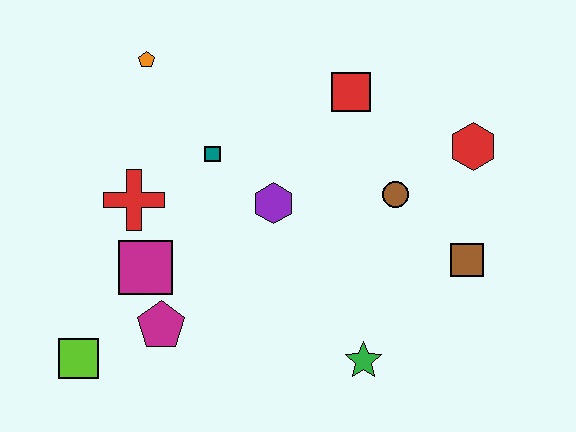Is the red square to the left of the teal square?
No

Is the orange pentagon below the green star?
No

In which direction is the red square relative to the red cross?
The red square is to the right of the red cross.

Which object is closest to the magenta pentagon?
The magenta square is closest to the magenta pentagon.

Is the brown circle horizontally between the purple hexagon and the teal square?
No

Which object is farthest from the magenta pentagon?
The red hexagon is farthest from the magenta pentagon.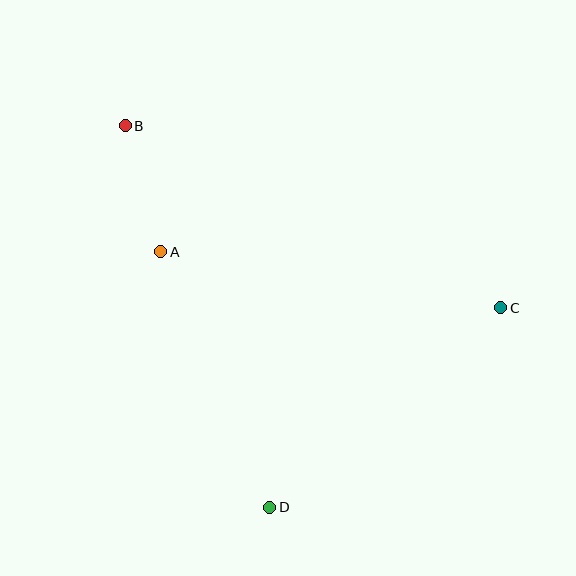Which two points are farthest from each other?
Points B and C are farthest from each other.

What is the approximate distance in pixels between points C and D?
The distance between C and D is approximately 305 pixels.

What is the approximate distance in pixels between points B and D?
The distance between B and D is approximately 408 pixels.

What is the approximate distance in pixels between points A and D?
The distance between A and D is approximately 277 pixels.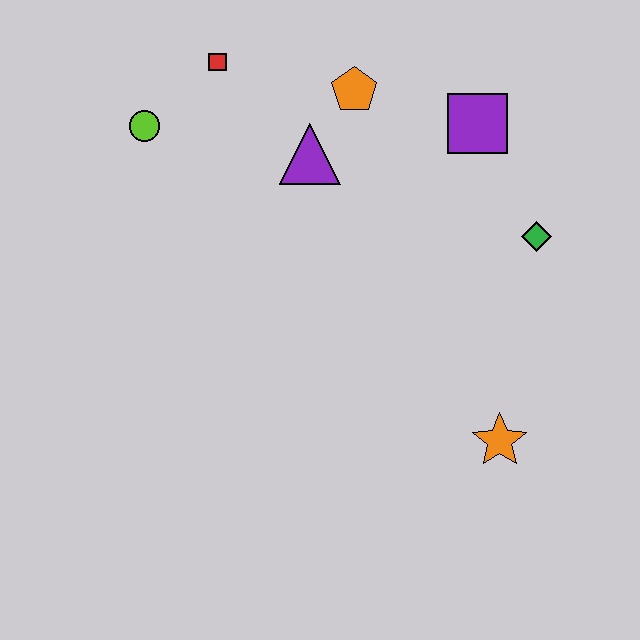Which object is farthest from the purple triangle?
The orange star is farthest from the purple triangle.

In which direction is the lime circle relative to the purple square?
The lime circle is to the left of the purple square.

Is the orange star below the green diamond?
Yes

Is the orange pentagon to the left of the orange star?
Yes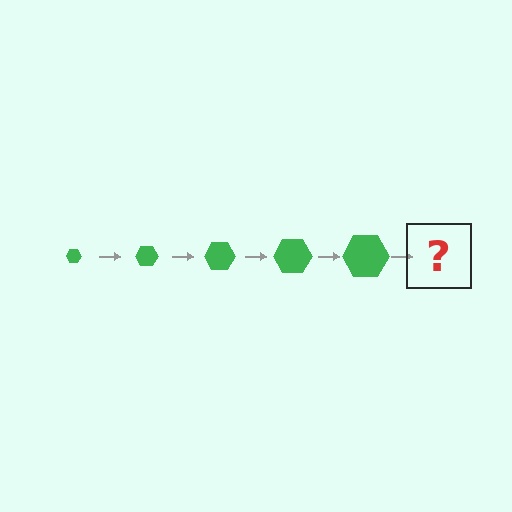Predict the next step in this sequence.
The next step is a green hexagon, larger than the previous one.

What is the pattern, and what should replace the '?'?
The pattern is that the hexagon gets progressively larger each step. The '?' should be a green hexagon, larger than the previous one.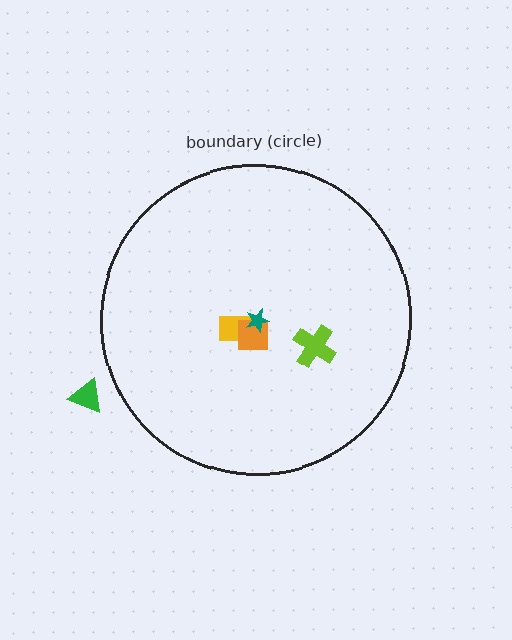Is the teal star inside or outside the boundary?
Inside.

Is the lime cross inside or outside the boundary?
Inside.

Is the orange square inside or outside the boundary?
Inside.